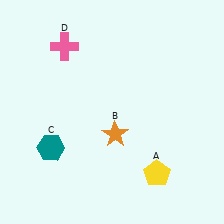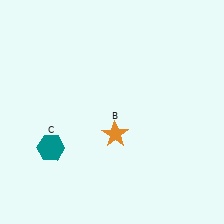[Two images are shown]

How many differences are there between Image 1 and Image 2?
There are 2 differences between the two images.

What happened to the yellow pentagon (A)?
The yellow pentagon (A) was removed in Image 2. It was in the bottom-right area of Image 1.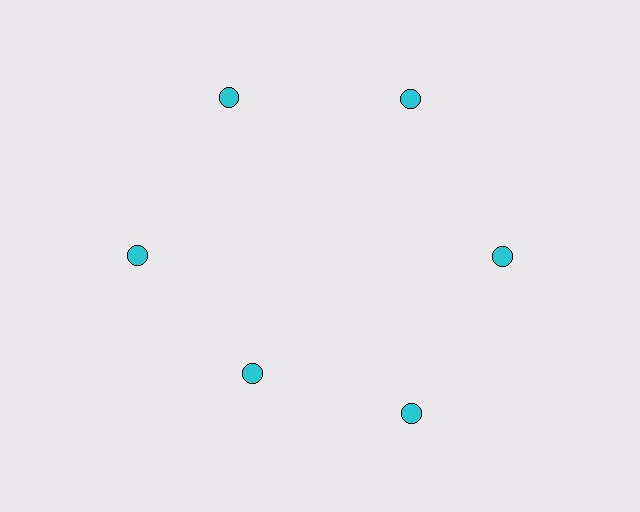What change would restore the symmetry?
The symmetry would be restored by moving it outward, back onto the ring so that all 6 circles sit at equal angles and equal distance from the center.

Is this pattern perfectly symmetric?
No. The 6 cyan circles are arranged in a ring, but one element near the 7 o'clock position is pulled inward toward the center, breaking the 6-fold rotational symmetry.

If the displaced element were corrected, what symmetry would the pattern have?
It would have 6-fold rotational symmetry — the pattern would map onto itself every 60 degrees.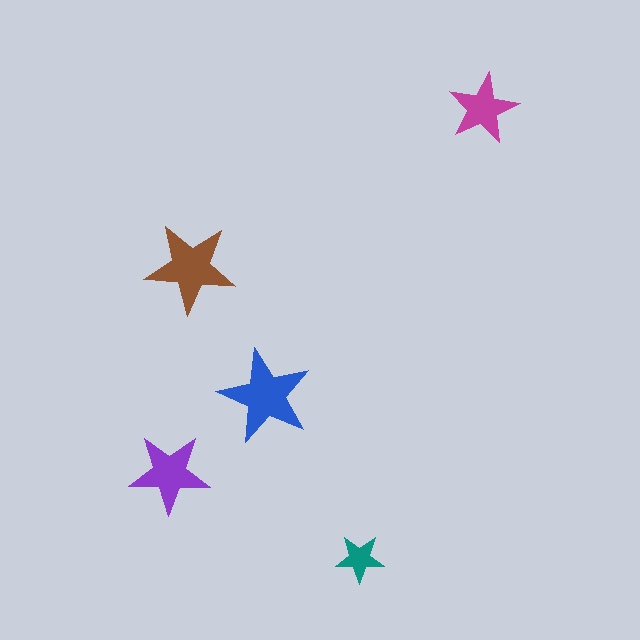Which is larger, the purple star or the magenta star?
The purple one.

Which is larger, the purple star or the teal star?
The purple one.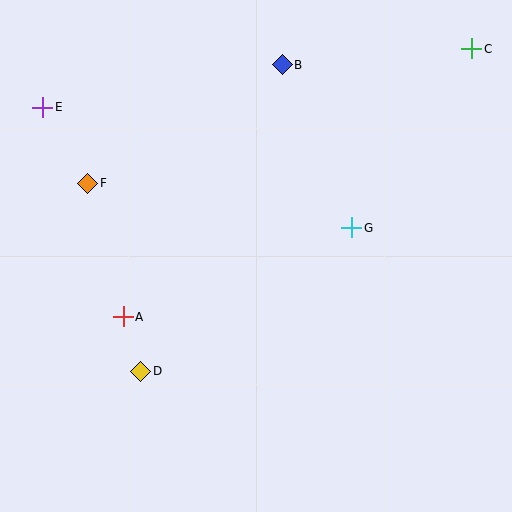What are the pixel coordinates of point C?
Point C is at (472, 49).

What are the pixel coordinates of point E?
Point E is at (43, 107).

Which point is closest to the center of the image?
Point G at (352, 228) is closest to the center.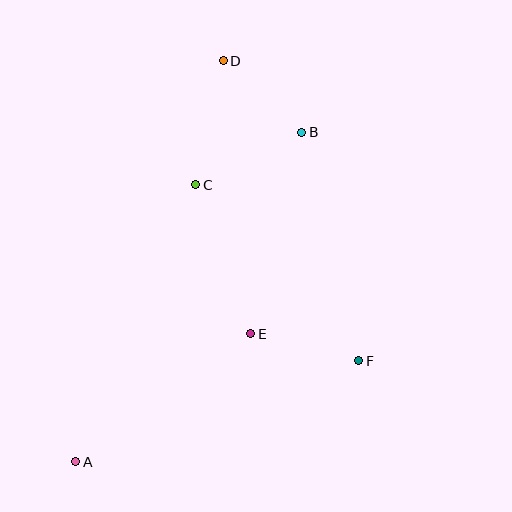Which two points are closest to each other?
Points B and D are closest to each other.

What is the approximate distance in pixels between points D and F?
The distance between D and F is approximately 329 pixels.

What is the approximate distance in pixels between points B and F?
The distance between B and F is approximately 236 pixels.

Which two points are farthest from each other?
Points A and D are farthest from each other.